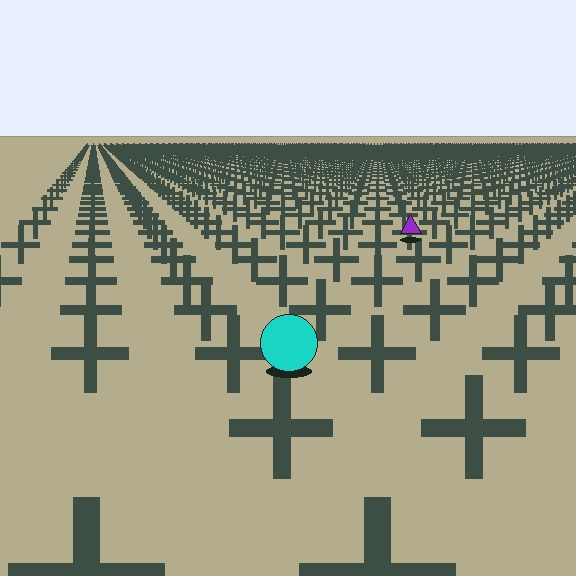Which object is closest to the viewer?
The cyan circle is closest. The texture marks near it are larger and more spread out.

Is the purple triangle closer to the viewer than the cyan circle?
No. The cyan circle is closer — you can tell from the texture gradient: the ground texture is coarser near it.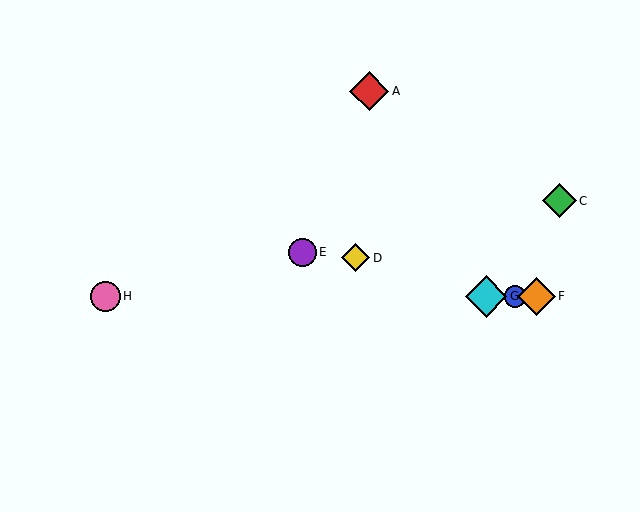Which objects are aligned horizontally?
Objects B, F, G, H are aligned horizontally.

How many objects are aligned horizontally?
4 objects (B, F, G, H) are aligned horizontally.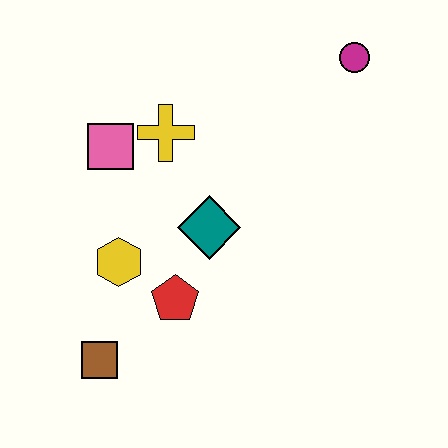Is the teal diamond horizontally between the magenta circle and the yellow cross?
Yes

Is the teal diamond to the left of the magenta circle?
Yes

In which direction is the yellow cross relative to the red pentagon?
The yellow cross is above the red pentagon.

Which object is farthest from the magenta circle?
The brown square is farthest from the magenta circle.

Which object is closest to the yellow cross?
The pink square is closest to the yellow cross.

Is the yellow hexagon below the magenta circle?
Yes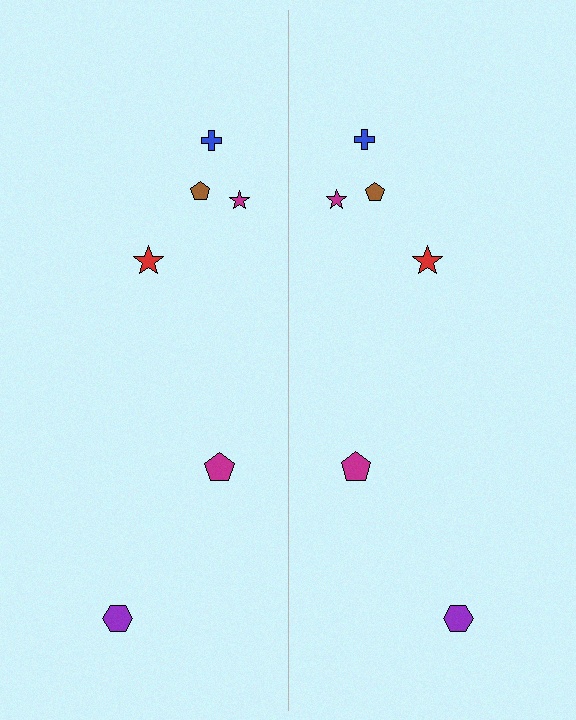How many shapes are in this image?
There are 12 shapes in this image.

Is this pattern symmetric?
Yes, this pattern has bilateral (reflection) symmetry.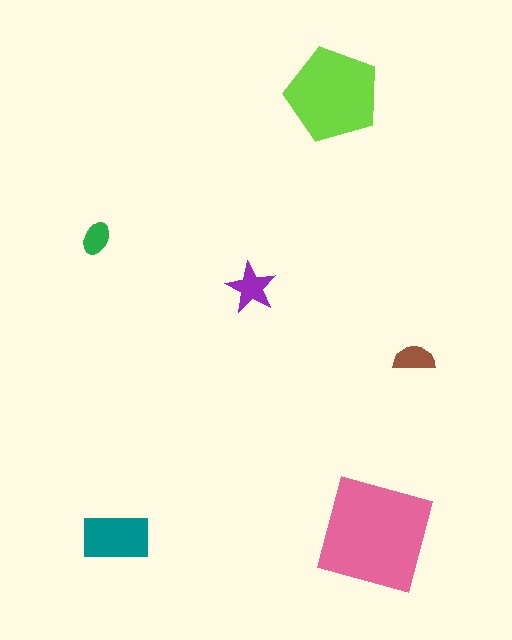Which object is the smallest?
The green ellipse.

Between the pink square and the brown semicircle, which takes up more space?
The pink square.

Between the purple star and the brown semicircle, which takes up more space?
The purple star.